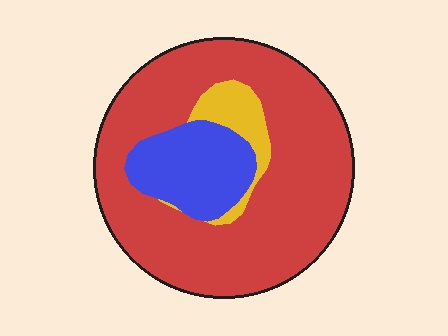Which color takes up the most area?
Red, at roughly 75%.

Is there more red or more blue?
Red.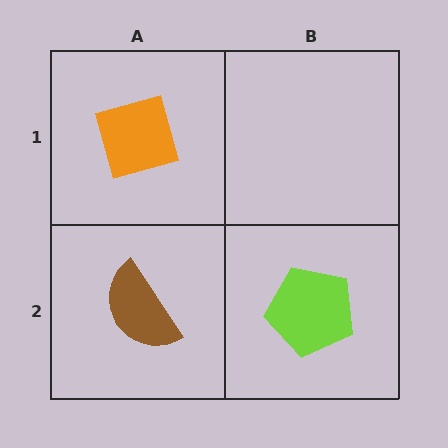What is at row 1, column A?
An orange diamond.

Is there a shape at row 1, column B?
No, that cell is empty.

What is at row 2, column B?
A lime pentagon.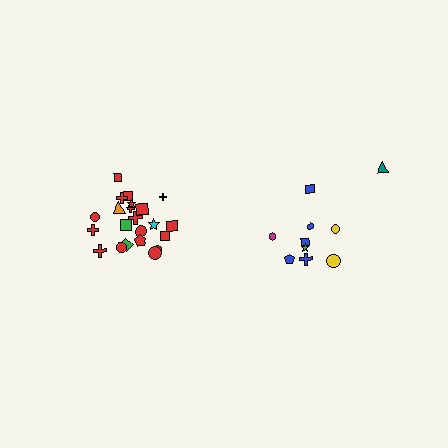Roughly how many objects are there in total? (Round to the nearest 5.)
Roughly 30 objects in total.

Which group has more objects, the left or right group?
The left group.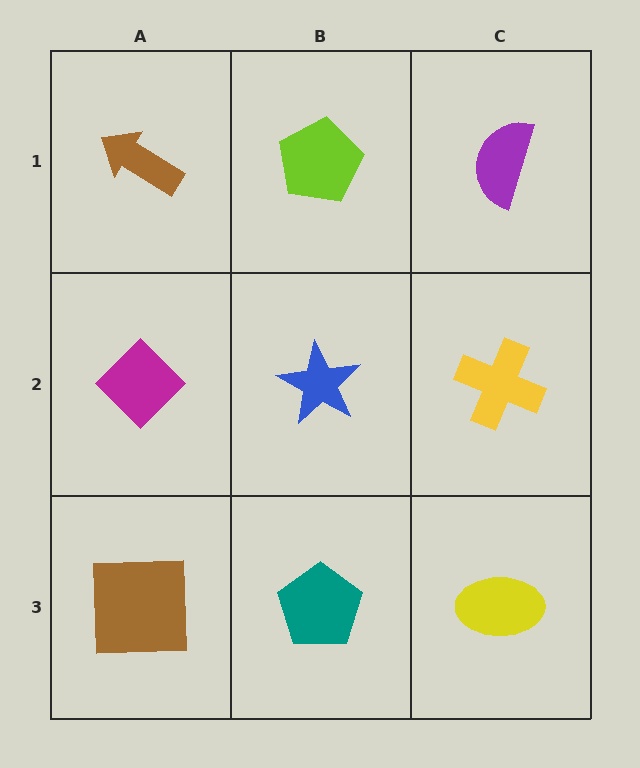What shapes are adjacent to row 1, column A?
A magenta diamond (row 2, column A), a lime pentagon (row 1, column B).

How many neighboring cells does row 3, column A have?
2.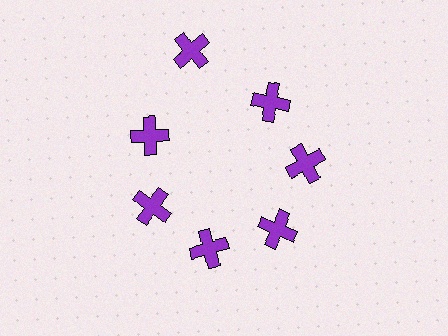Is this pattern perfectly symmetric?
No. The 7 purple crosses are arranged in a ring, but one element near the 12 o'clock position is pushed outward from the center, breaking the 7-fold rotational symmetry.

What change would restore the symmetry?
The symmetry would be restored by moving it inward, back onto the ring so that all 7 crosses sit at equal angles and equal distance from the center.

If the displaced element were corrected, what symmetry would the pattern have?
It would have 7-fold rotational symmetry — the pattern would map onto itself every 51 degrees.